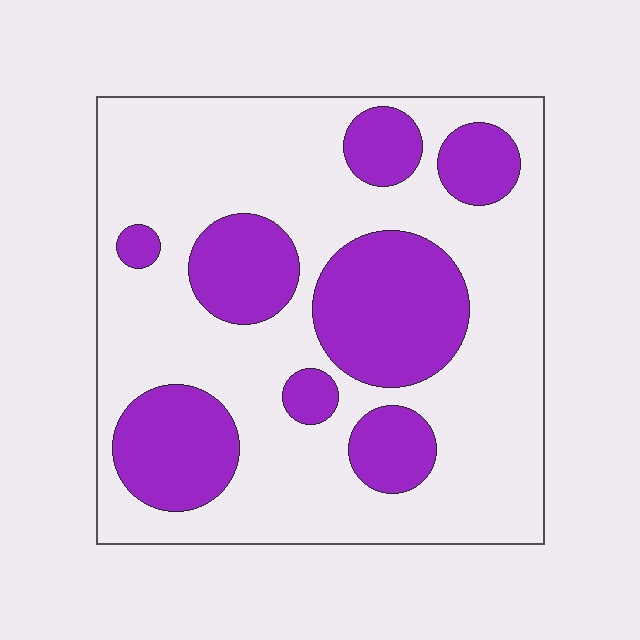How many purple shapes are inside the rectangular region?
8.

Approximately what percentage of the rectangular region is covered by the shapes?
Approximately 30%.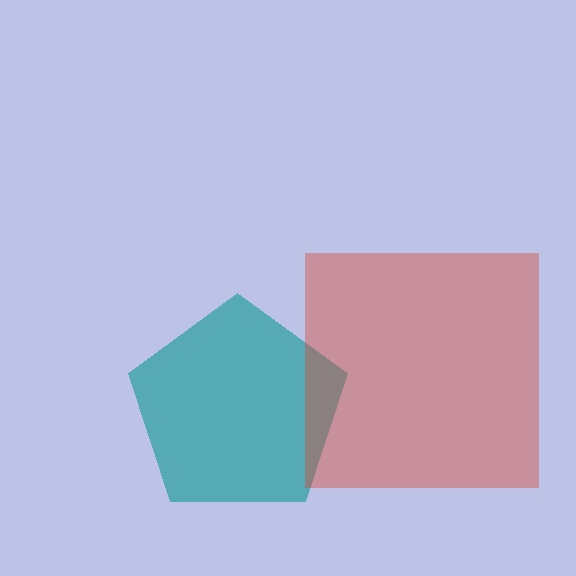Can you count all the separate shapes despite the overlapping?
Yes, there are 2 separate shapes.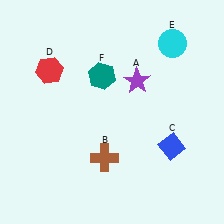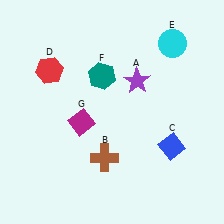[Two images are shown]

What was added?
A magenta diamond (G) was added in Image 2.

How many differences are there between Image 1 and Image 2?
There is 1 difference between the two images.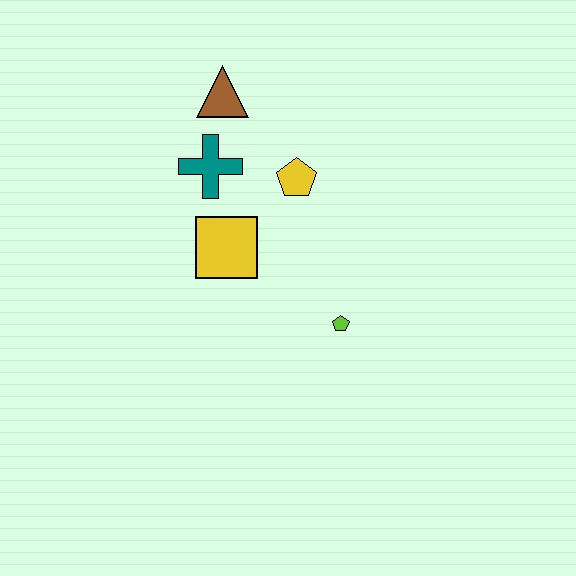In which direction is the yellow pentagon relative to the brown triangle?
The yellow pentagon is below the brown triangle.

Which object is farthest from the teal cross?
The lime pentagon is farthest from the teal cross.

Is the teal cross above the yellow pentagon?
Yes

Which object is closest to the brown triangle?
The teal cross is closest to the brown triangle.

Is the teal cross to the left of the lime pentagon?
Yes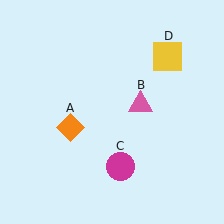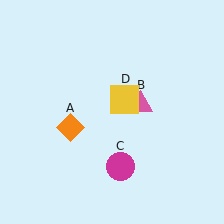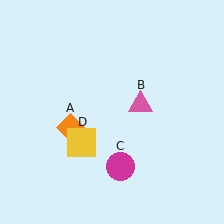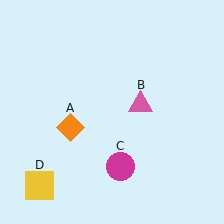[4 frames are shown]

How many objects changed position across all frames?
1 object changed position: yellow square (object D).